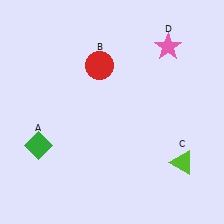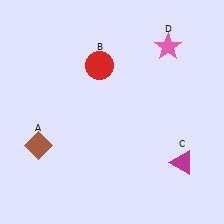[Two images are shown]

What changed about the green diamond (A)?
In Image 1, A is green. In Image 2, it changed to brown.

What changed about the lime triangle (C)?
In Image 1, C is lime. In Image 2, it changed to magenta.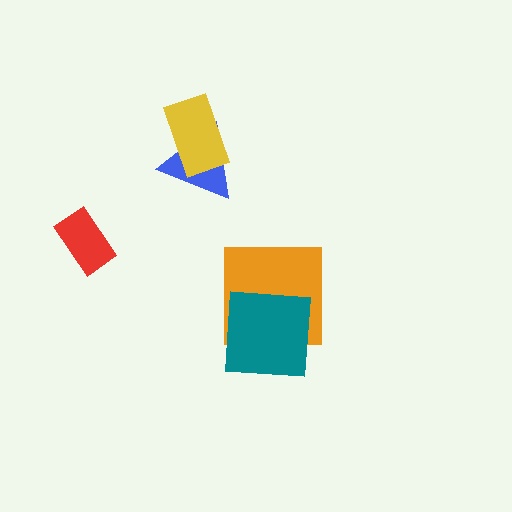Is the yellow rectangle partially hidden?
No, no other shape covers it.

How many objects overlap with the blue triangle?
1 object overlaps with the blue triangle.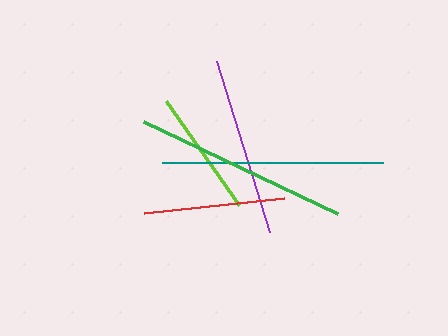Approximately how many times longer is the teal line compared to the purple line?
The teal line is approximately 1.2 times the length of the purple line.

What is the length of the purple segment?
The purple segment is approximately 180 pixels long.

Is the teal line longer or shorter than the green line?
The teal line is longer than the green line.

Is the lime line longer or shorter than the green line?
The green line is longer than the lime line.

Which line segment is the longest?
The teal line is the longest at approximately 222 pixels.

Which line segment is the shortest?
The lime line is the shortest at approximately 127 pixels.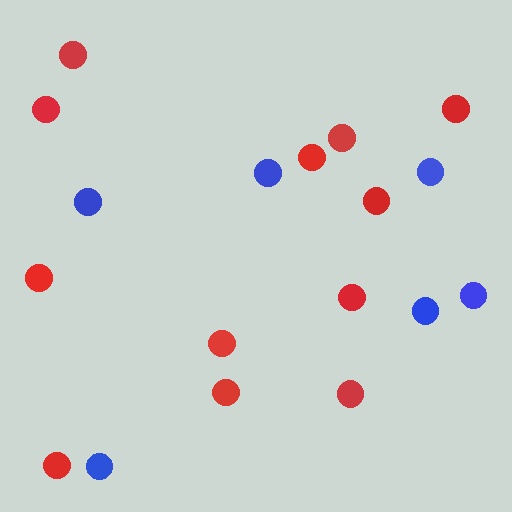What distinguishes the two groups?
There are 2 groups: one group of red circles (12) and one group of blue circles (6).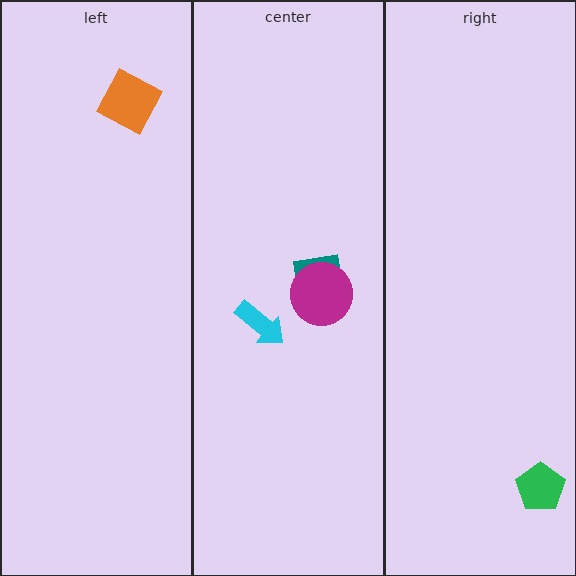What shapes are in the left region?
The orange square.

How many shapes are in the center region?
3.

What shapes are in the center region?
The teal square, the cyan arrow, the magenta circle.